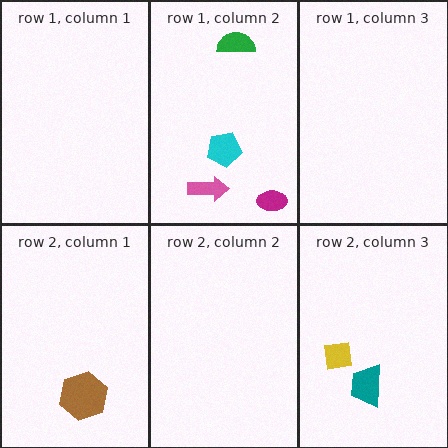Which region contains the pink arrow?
The row 1, column 2 region.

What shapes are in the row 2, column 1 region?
The brown hexagon.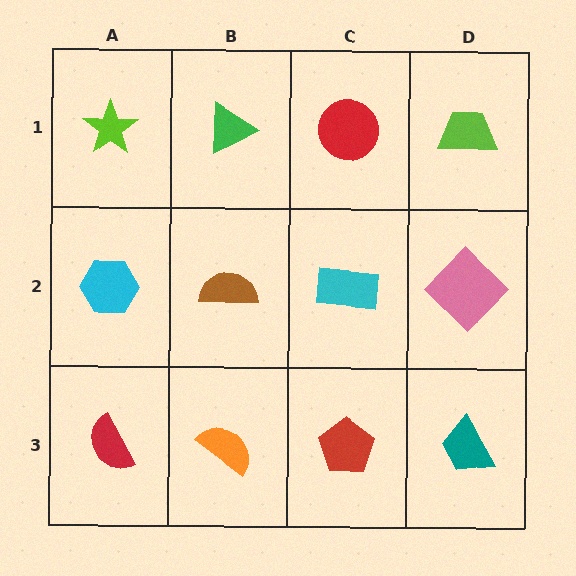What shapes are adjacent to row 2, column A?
A lime star (row 1, column A), a red semicircle (row 3, column A), a brown semicircle (row 2, column B).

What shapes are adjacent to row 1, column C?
A cyan rectangle (row 2, column C), a green triangle (row 1, column B), a lime trapezoid (row 1, column D).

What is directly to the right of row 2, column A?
A brown semicircle.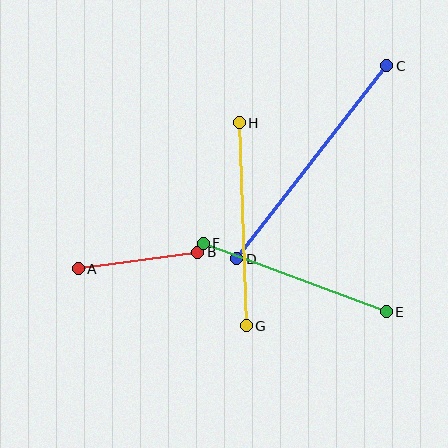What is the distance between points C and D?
The distance is approximately 244 pixels.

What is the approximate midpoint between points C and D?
The midpoint is at approximately (312, 162) pixels.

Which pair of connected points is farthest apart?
Points C and D are farthest apart.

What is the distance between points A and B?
The distance is approximately 121 pixels.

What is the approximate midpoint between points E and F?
The midpoint is at approximately (295, 277) pixels.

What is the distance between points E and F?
The distance is approximately 196 pixels.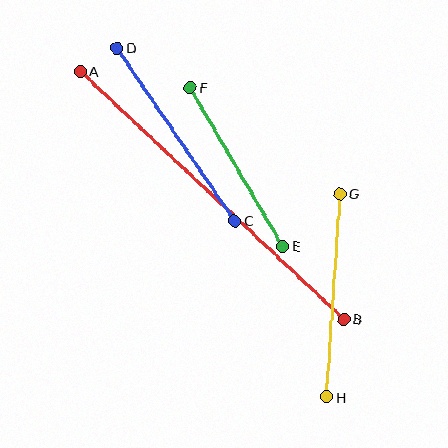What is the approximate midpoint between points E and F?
The midpoint is at approximately (236, 167) pixels.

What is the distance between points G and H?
The distance is approximately 204 pixels.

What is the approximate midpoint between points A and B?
The midpoint is at approximately (212, 195) pixels.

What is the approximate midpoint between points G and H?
The midpoint is at approximately (333, 295) pixels.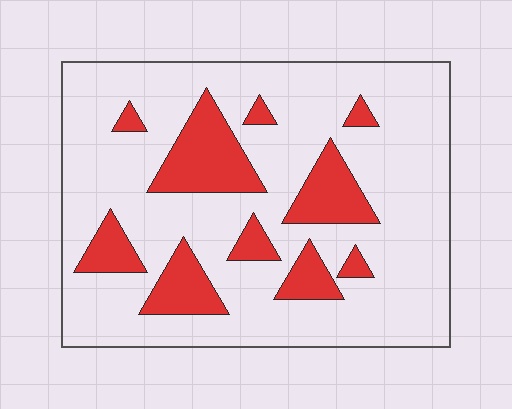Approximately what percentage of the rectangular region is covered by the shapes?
Approximately 20%.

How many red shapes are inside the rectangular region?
10.